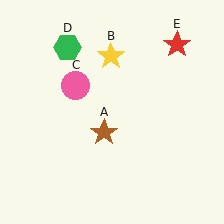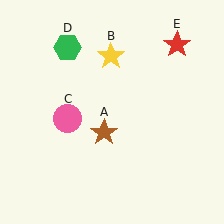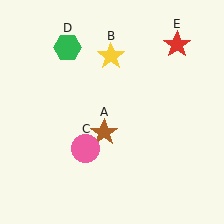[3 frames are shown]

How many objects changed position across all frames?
1 object changed position: pink circle (object C).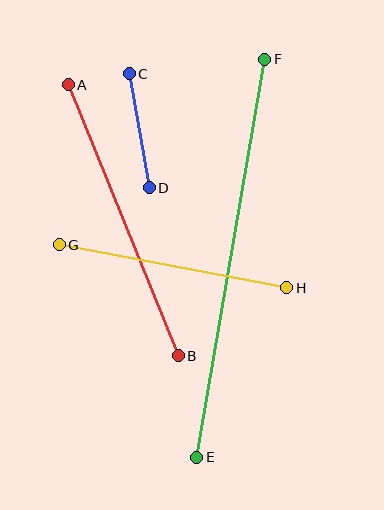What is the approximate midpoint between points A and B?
The midpoint is at approximately (123, 220) pixels.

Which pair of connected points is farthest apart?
Points E and F are farthest apart.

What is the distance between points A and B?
The distance is approximately 293 pixels.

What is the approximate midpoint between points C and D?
The midpoint is at approximately (139, 131) pixels.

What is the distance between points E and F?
The distance is approximately 404 pixels.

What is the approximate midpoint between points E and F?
The midpoint is at approximately (231, 258) pixels.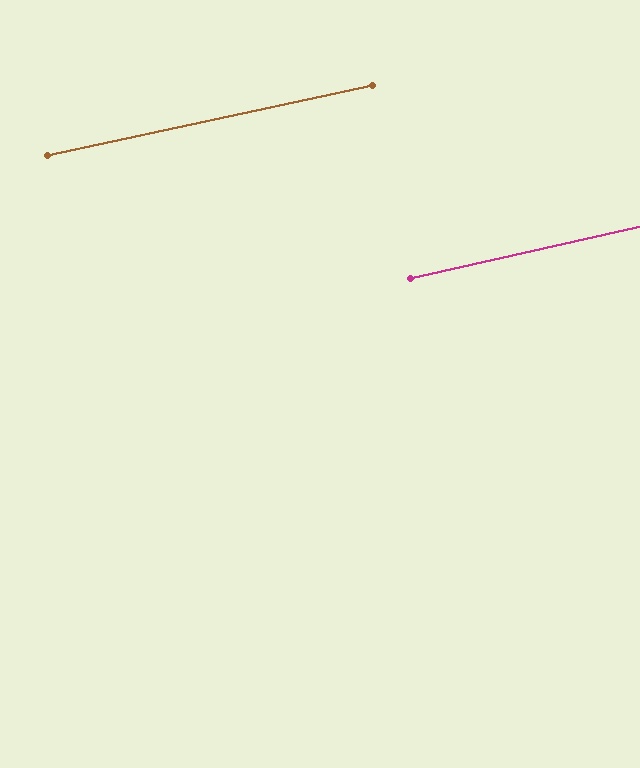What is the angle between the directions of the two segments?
Approximately 1 degree.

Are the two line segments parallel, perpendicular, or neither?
Parallel — their directions differ by only 0.6°.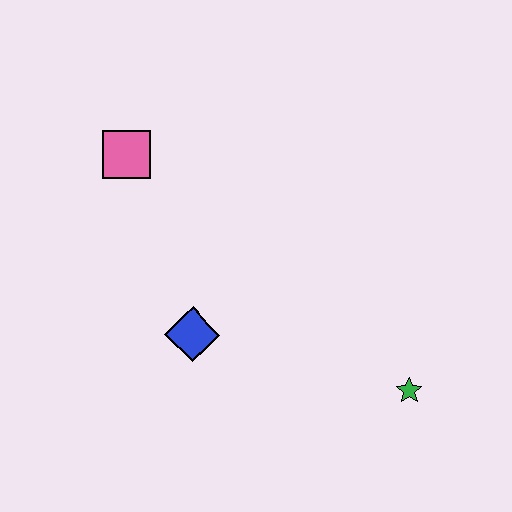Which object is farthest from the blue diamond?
The green star is farthest from the blue diamond.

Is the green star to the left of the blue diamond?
No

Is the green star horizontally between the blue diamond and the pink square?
No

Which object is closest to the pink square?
The blue diamond is closest to the pink square.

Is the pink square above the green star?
Yes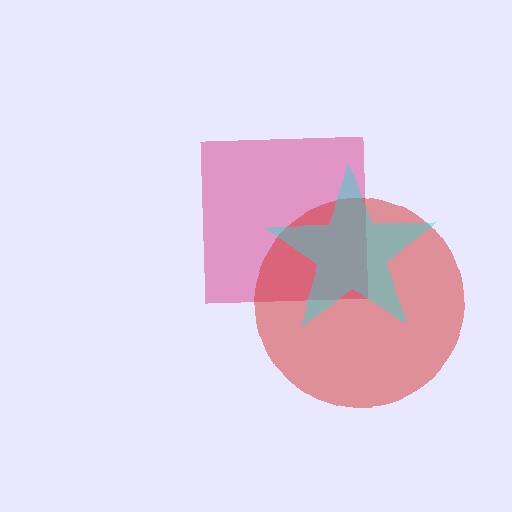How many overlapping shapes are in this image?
There are 3 overlapping shapes in the image.